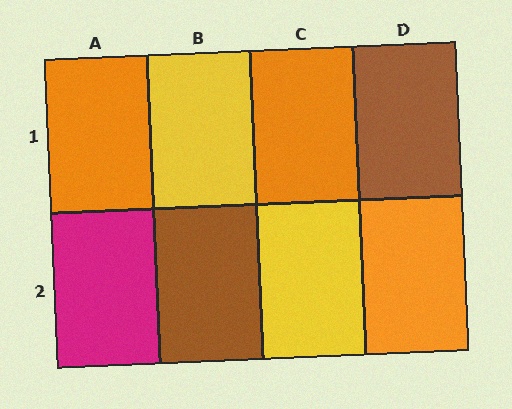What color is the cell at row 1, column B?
Yellow.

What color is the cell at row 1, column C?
Orange.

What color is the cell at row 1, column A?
Orange.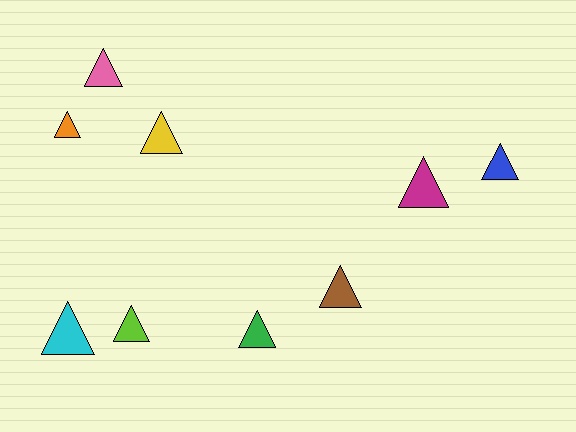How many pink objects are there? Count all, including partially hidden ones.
There is 1 pink object.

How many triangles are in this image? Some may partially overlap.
There are 9 triangles.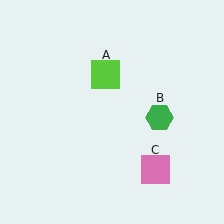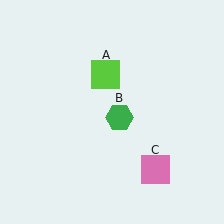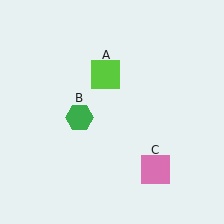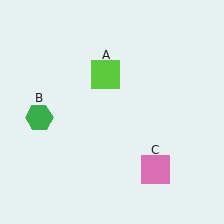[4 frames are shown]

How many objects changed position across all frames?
1 object changed position: green hexagon (object B).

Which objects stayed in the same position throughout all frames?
Lime square (object A) and pink square (object C) remained stationary.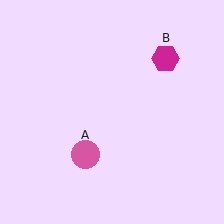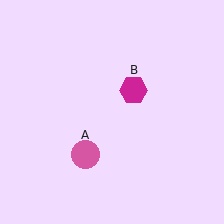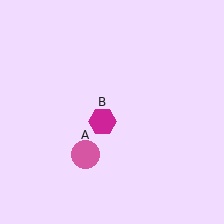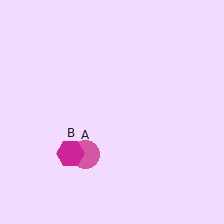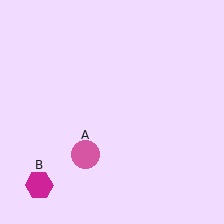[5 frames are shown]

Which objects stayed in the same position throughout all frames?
Pink circle (object A) remained stationary.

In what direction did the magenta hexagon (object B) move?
The magenta hexagon (object B) moved down and to the left.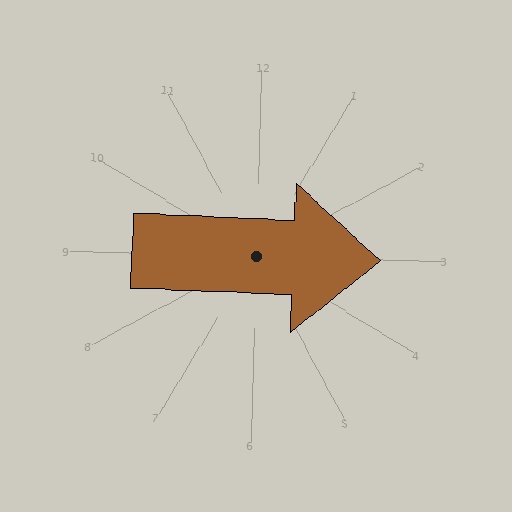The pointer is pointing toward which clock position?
Roughly 3 o'clock.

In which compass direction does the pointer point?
East.